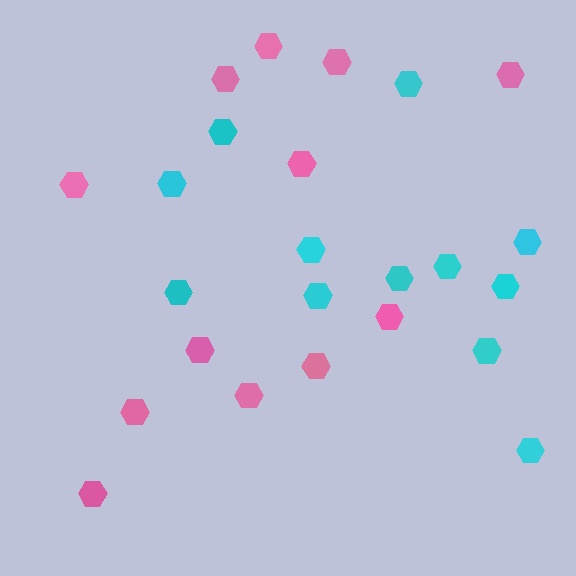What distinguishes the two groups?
There are 2 groups: one group of cyan hexagons (12) and one group of pink hexagons (12).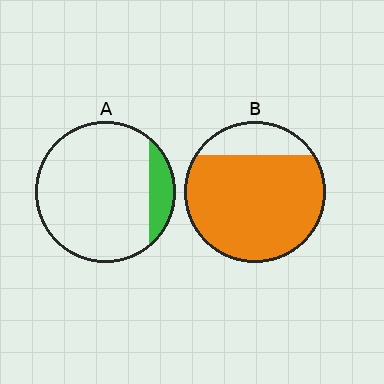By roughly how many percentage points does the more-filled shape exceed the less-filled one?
By roughly 70 percentage points (B over A).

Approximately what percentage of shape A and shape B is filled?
A is approximately 15% and B is approximately 80%.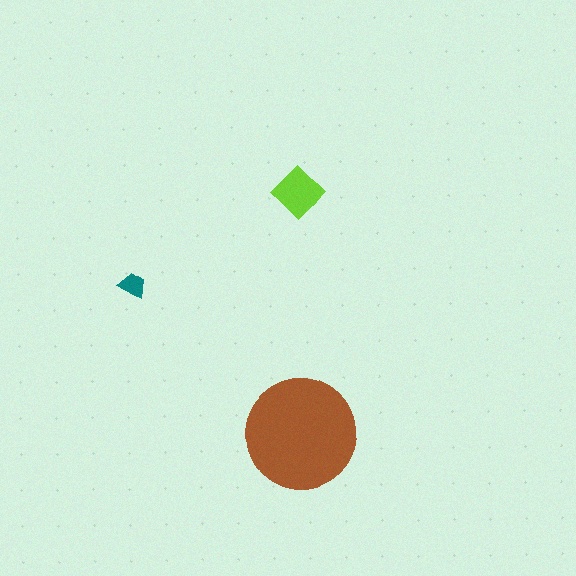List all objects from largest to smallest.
The brown circle, the lime diamond, the teal trapezoid.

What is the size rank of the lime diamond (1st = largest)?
2nd.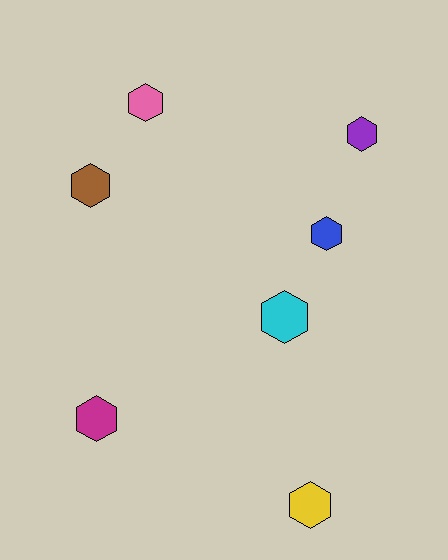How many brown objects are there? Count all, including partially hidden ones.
There is 1 brown object.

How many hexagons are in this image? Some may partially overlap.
There are 7 hexagons.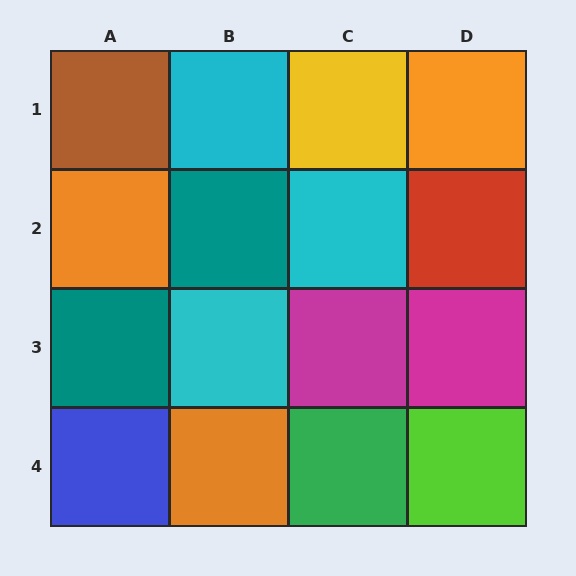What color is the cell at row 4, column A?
Blue.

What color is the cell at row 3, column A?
Teal.